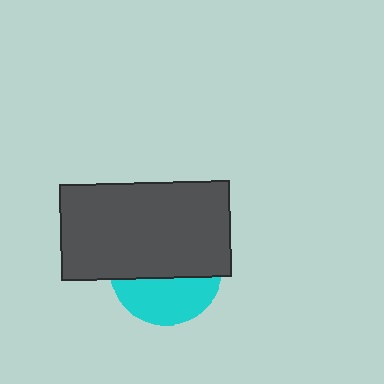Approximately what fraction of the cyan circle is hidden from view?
Roughly 60% of the cyan circle is hidden behind the dark gray rectangle.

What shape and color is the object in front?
The object in front is a dark gray rectangle.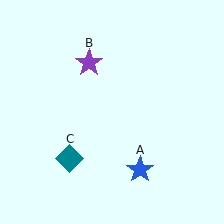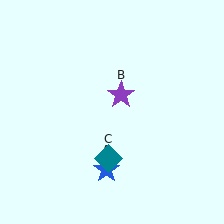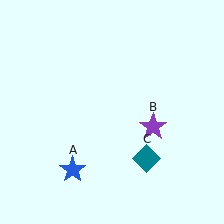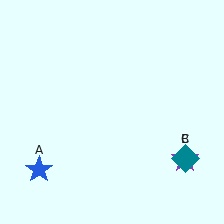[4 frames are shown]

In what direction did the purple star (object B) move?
The purple star (object B) moved down and to the right.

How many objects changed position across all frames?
3 objects changed position: blue star (object A), purple star (object B), teal diamond (object C).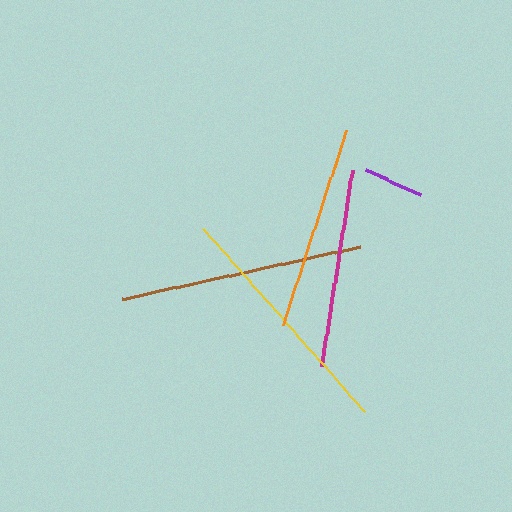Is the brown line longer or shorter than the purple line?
The brown line is longer than the purple line.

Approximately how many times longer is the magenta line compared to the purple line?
The magenta line is approximately 3.3 times the length of the purple line.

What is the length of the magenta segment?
The magenta segment is approximately 199 pixels long.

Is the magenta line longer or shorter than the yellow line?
The yellow line is longer than the magenta line.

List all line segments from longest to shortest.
From longest to shortest: yellow, brown, orange, magenta, purple.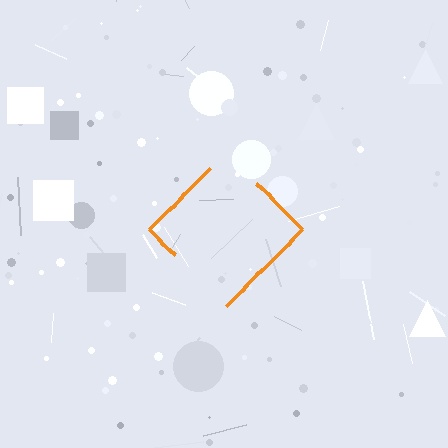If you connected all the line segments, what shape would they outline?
They would outline a diamond.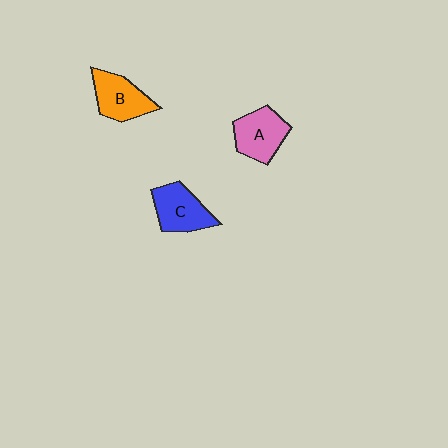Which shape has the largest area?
Shape C (blue).